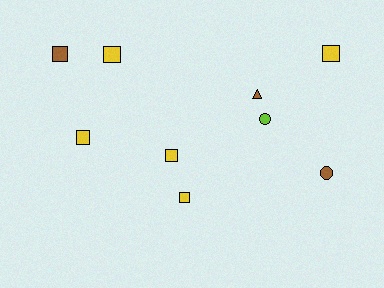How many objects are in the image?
There are 9 objects.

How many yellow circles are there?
There are no yellow circles.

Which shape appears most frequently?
Square, with 6 objects.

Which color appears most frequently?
Yellow, with 5 objects.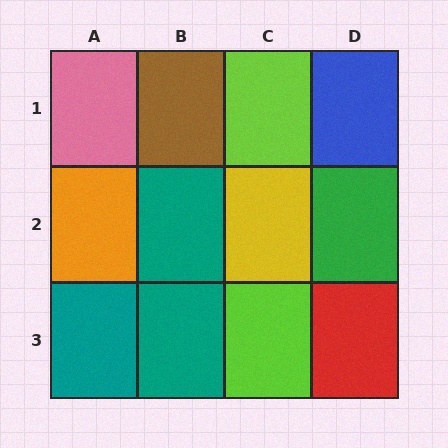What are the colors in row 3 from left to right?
Teal, teal, lime, red.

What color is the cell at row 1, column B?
Brown.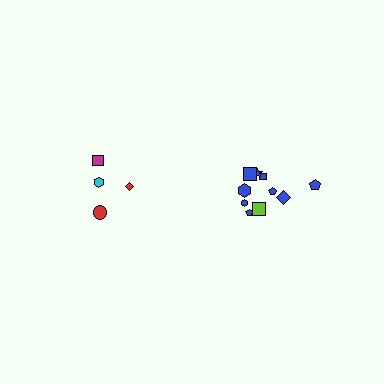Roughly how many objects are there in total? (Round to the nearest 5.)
Roughly 15 objects in total.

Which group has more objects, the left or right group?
The right group.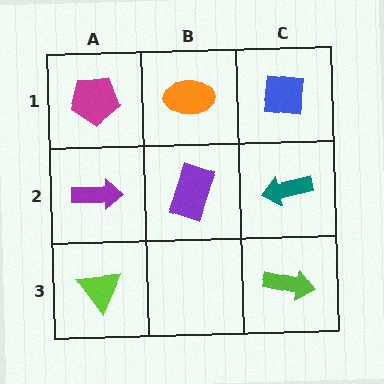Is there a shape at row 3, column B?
No, that cell is empty.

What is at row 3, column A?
A lime triangle.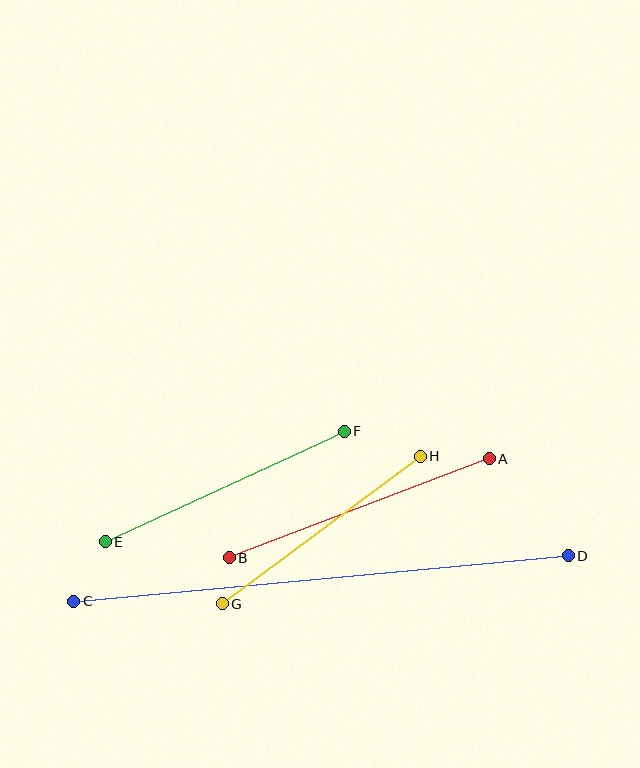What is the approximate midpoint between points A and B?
The midpoint is at approximately (359, 508) pixels.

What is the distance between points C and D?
The distance is approximately 497 pixels.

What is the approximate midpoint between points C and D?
The midpoint is at approximately (321, 579) pixels.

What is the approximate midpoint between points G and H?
The midpoint is at approximately (321, 530) pixels.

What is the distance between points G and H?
The distance is approximately 247 pixels.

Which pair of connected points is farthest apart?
Points C and D are farthest apart.